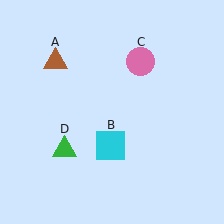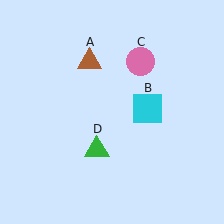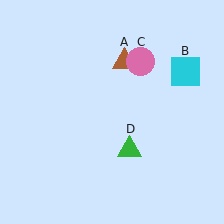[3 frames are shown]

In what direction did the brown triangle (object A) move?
The brown triangle (object A) moved right.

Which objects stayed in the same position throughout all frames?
Pink circle (object C) remained stationary.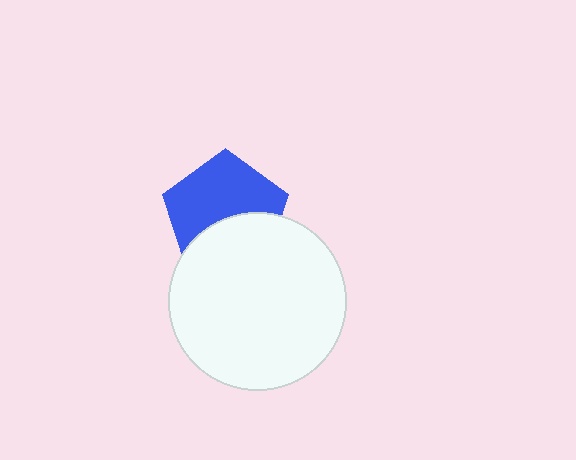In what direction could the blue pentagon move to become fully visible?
The blue pentagon could move up. That would shift it out from behind the white circle entirely.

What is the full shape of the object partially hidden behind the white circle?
The partially hidden object is a blue pentagon.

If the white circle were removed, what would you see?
You would see the complete blue pentagon.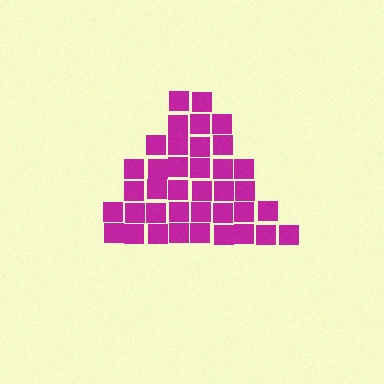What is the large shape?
The large shape is a triangle.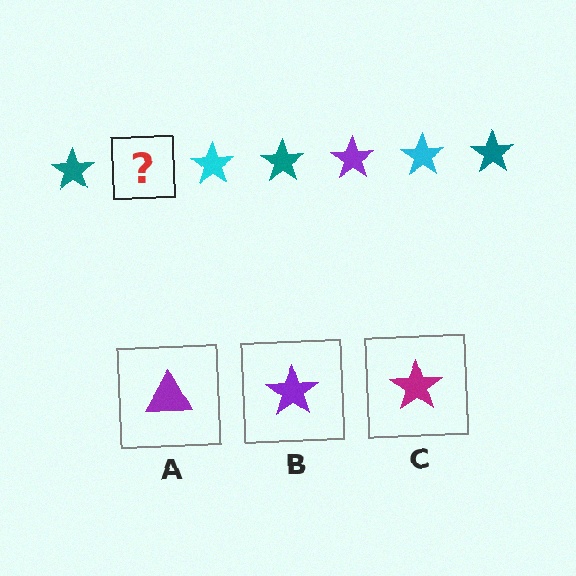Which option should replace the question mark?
Option B.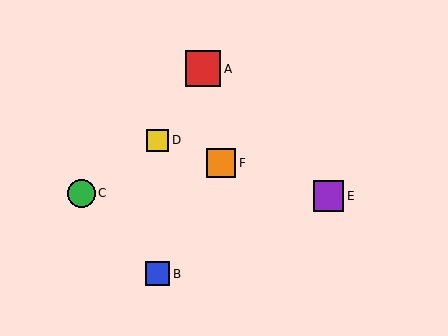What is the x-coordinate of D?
Object D is at x≈158.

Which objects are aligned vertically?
Objects B, D are aligned vertically.